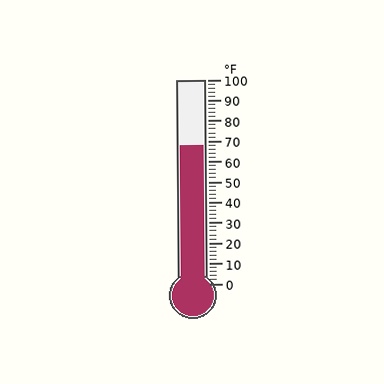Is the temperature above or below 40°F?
The temperature is above 40°F.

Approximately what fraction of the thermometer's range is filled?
The thermometer is filled to approximately 70% of its range.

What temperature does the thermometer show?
The thermometer shows approximately 68°F.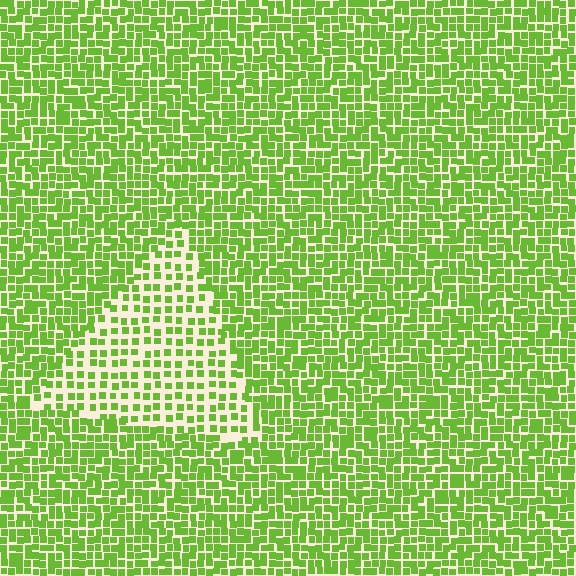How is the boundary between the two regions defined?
The boundary is defined by a change in element density (approximately 1.9x ratio). All elements are the same color, size, and shape.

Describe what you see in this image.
The image contains small lime elements arranged at two different densities. A triangle-shaped region is visible where the elements are less densely packed than the surrounding area.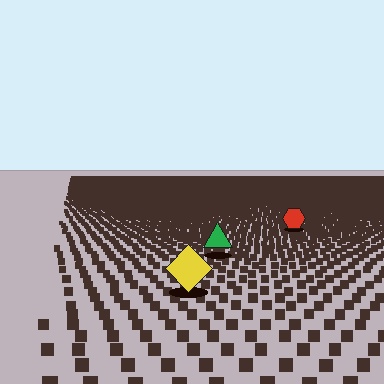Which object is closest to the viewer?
The yellow diamond is closest. The texture marks near it are larger and more spread out.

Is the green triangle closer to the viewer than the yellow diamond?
No. The yellow diamond is closer — you can tell from the texture gradient: the ground texture is coarser near it.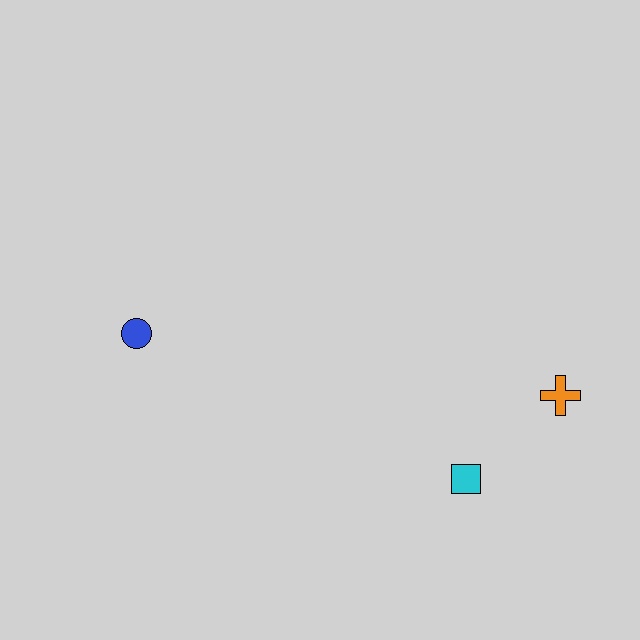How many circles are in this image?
There is 1 circle.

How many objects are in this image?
There are 3 objects.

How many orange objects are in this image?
There is 1 orange object.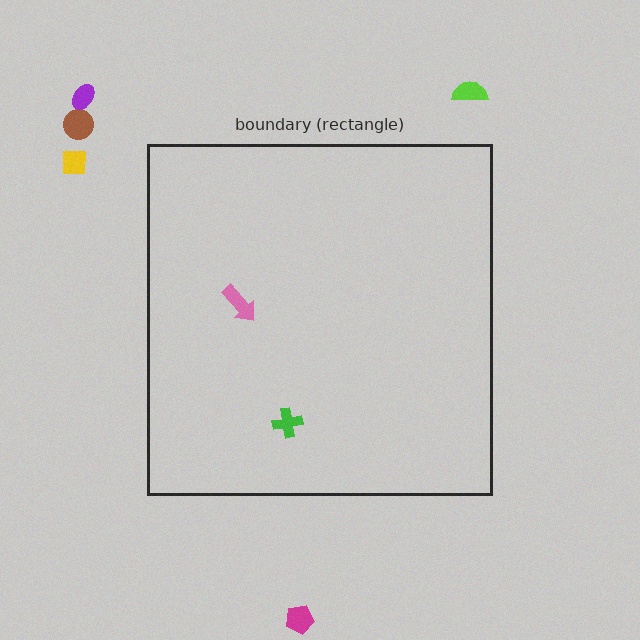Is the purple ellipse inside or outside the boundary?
Outside.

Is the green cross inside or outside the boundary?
Inside.